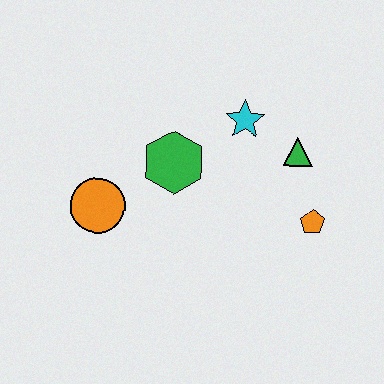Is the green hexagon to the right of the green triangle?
No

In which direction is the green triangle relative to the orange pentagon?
The green triangle is above the orange pentagon.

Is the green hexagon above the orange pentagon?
Yes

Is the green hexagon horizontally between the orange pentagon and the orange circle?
Yes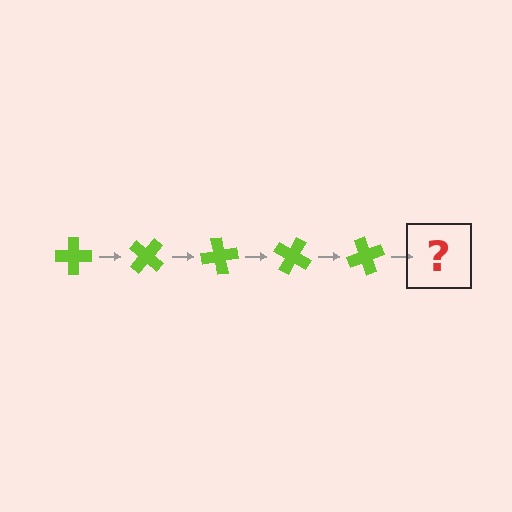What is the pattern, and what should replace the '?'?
The pattern is that the cross rotates 40 degrees each step. The '?' should be a lime cross rotated 200 degrees.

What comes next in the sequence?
The next element should be a lime cross rotated 200 degrees.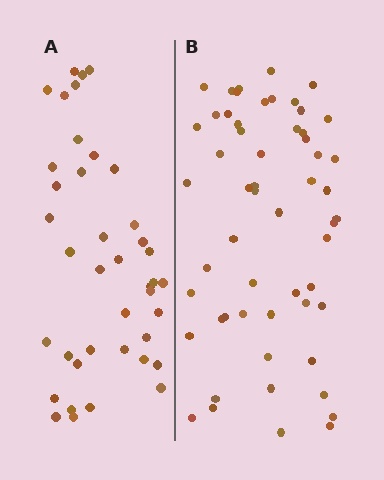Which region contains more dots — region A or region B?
Region B (the right region) has more dots.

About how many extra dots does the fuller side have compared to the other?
Region B has approximately 15 more dots than region A.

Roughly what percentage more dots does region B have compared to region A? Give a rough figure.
About 40% more.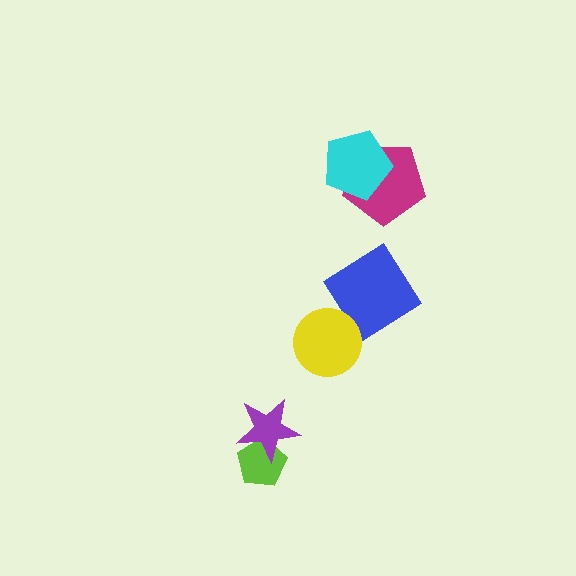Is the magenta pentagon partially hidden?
Yes, it is partially covered by another shape.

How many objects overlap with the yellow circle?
0 objects overlap with the yellow circle.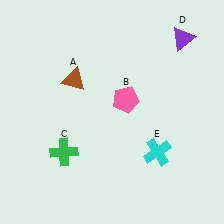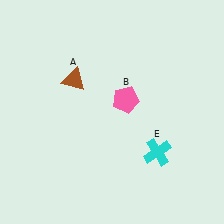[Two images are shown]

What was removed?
The green cross (C), the purple triangle (D) were removed in Image 2.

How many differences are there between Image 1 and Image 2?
There are 2 differences between the two images.